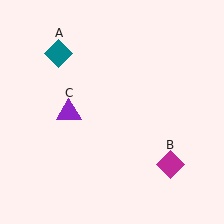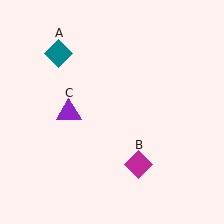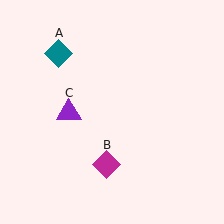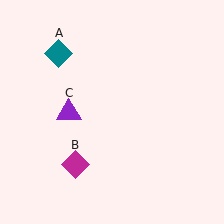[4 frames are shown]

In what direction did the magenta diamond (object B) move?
The magenta diamond (object B) moved left.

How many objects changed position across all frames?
1 object changed position: magenta diamond (object B).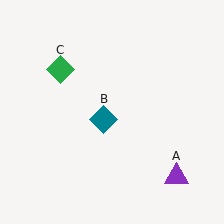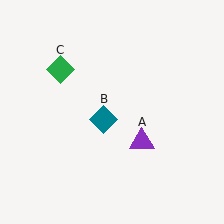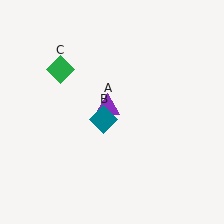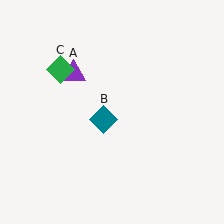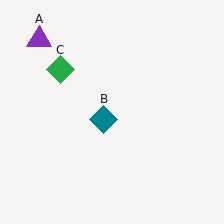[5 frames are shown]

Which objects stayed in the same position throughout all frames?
Teal diamond (object B) and green diamond (object C) remained stationary.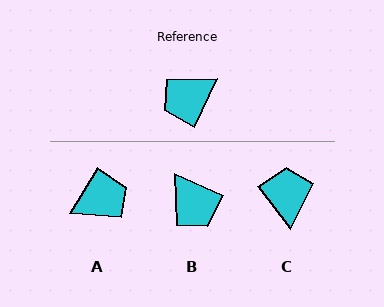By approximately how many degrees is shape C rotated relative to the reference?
Approximately 117 degrees clockwise.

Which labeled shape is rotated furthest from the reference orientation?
A, about 175 degrees away.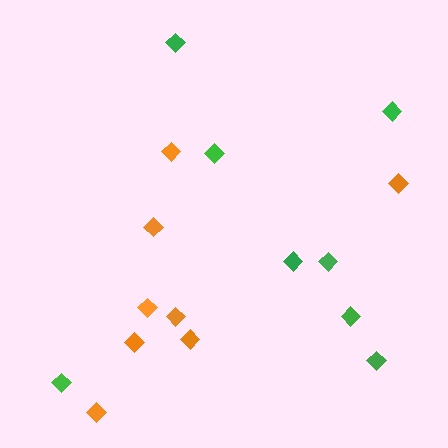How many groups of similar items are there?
There are 2 groups: one group of green diamonds (8) and one group of orange diamonds (8).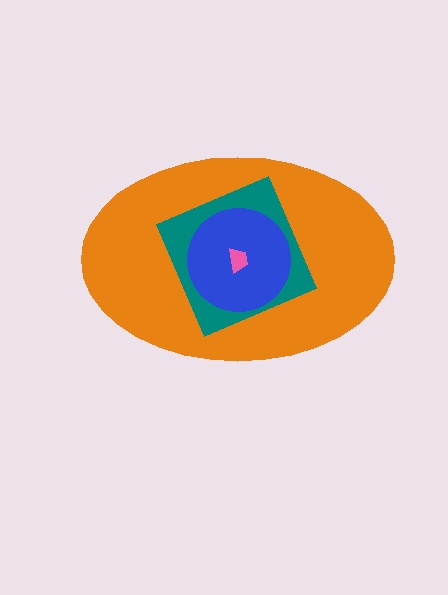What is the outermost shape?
The orange ellipse.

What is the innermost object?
The pink trapezoid.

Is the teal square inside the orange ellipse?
Yes.